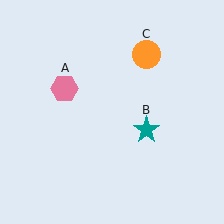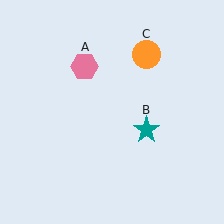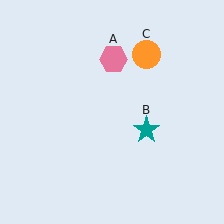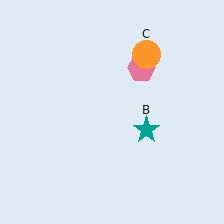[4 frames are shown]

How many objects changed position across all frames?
1 object changed position: pink hexagon (object A).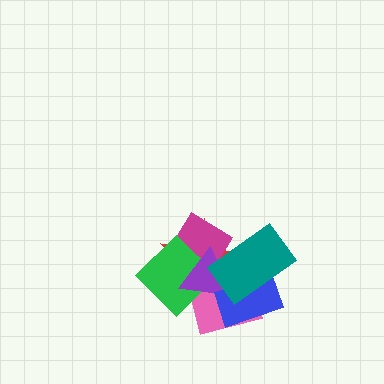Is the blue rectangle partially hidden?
Yes, it is partially covered by another shape.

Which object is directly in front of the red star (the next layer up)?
The magenta diamond is directly in front of the red star.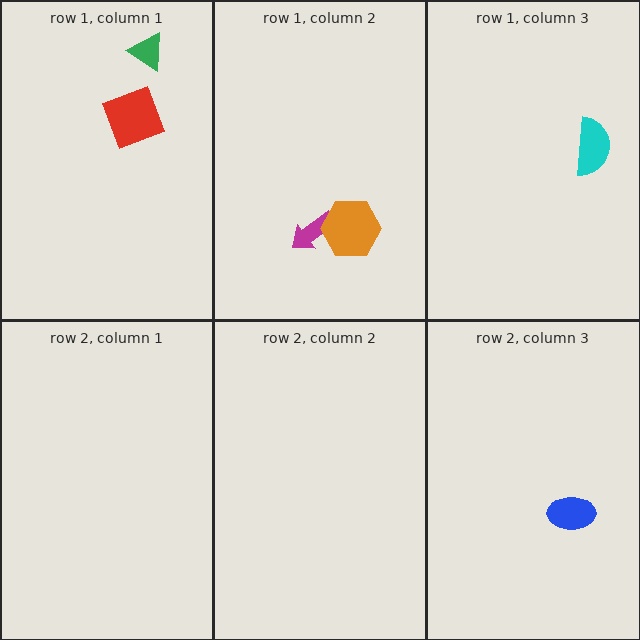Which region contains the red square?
The row 1, column 1 region.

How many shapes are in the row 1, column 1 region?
2.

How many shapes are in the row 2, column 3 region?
1.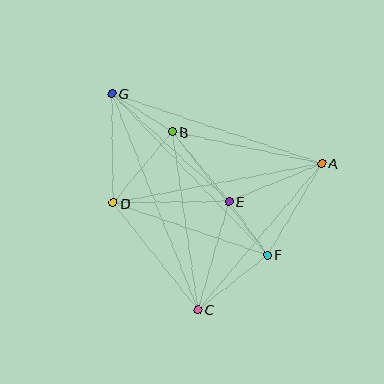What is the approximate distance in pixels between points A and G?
The distance between A and G is approximately 221 pixels.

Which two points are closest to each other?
Points E and F are closest to each other.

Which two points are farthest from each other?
Points C and G are farthest from each other.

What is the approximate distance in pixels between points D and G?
The distance between D and G is approximately 110 pixels.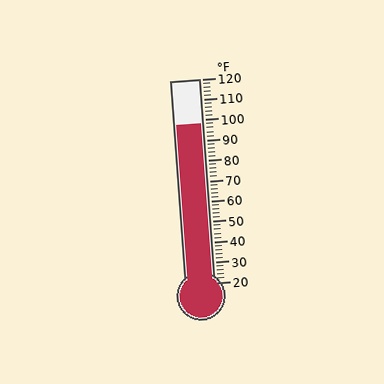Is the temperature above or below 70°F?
The temperature is above 70°F.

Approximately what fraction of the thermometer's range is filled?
The thermometer is filled to approximately 80% of its range.